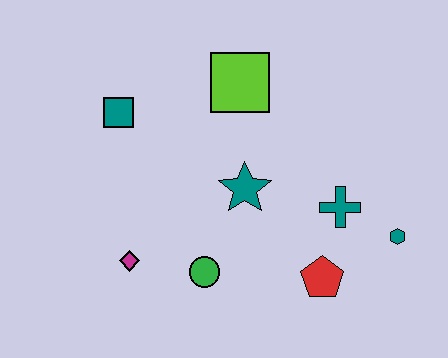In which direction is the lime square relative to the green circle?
The lime square is above the green circle.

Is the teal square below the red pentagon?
No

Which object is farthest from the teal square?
The teal hexagon is farthest from the teal square.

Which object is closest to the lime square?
The teal star is closest to the lime square.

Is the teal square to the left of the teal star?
Yes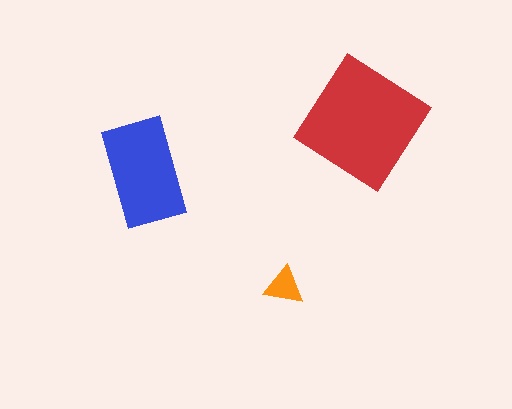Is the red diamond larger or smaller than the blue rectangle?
Larger.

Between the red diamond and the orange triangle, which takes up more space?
The red diamond.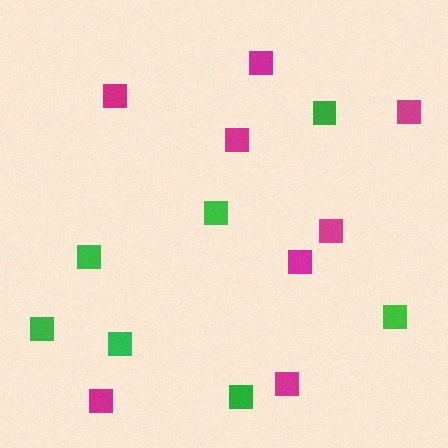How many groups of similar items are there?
There are 2 groups: one group of green squares (7) and one group of magenta squares (8).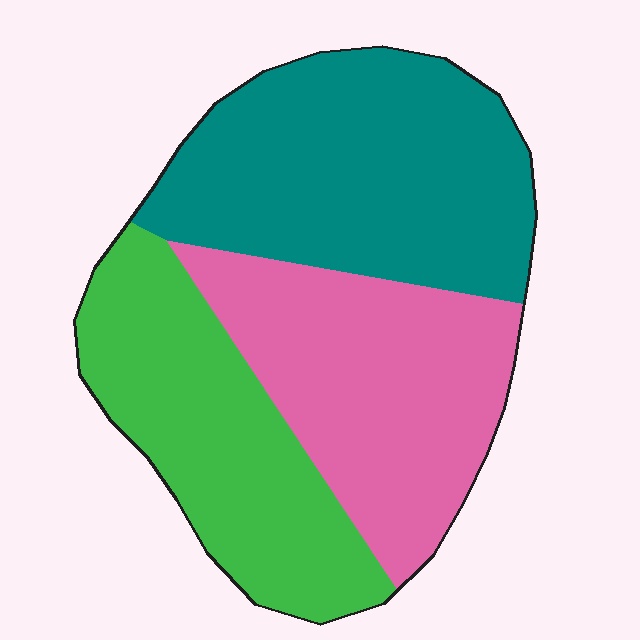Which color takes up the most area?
Teal, at roughly 40%.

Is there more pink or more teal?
Teal.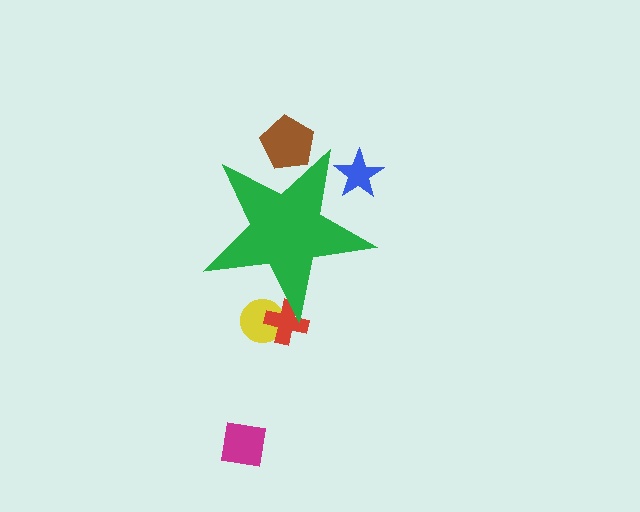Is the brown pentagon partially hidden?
Yes, the brown pentagon is partially hidden behind the green star.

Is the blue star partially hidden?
Yes, the blue star is partially hidden behind the green star.